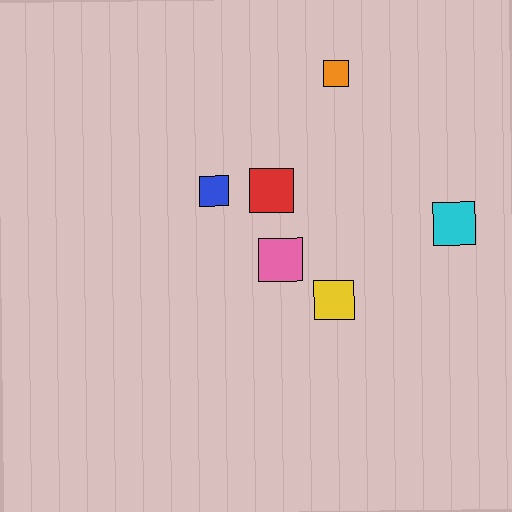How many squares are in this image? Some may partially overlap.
There are 6 squares.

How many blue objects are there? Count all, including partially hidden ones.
There is 1 blue object.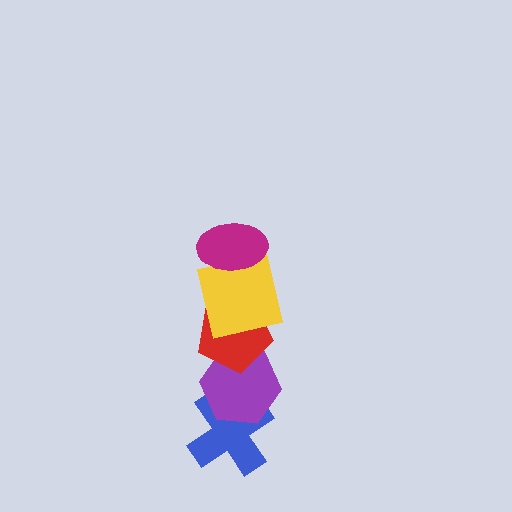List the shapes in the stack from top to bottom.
From top to bottom: the magenta ellipse, the yellow square, the red pentagon, the purple hexagon, the blue cross.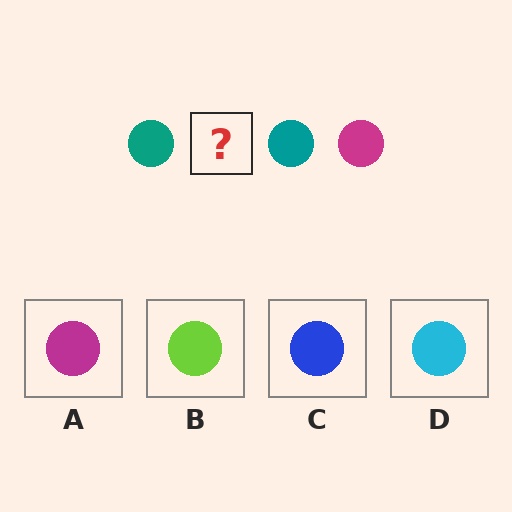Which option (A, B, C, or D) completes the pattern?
A.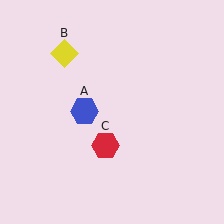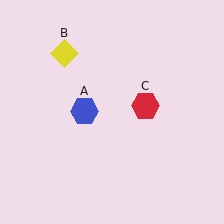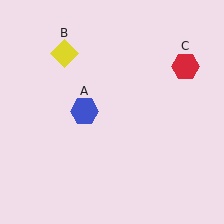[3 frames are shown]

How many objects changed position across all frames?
1 object changed position: red hexagon (object C).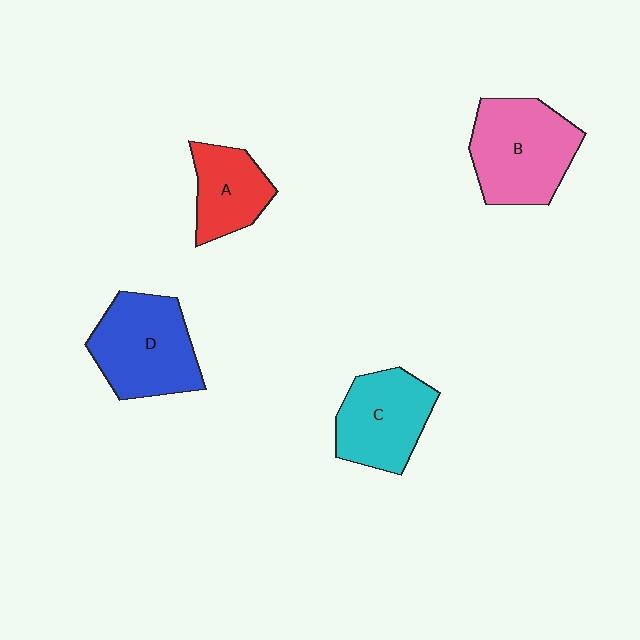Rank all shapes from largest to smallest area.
From largest to smallest: B (pink), D (blue), C (cyan), A (red).